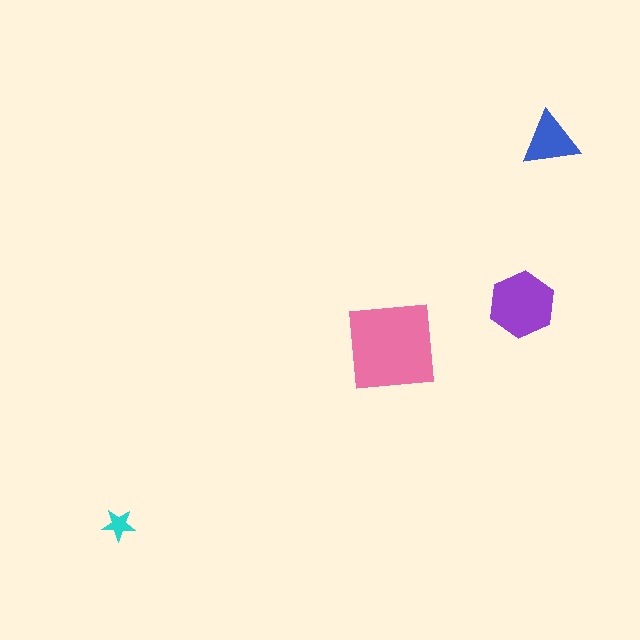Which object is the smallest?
The cyan star.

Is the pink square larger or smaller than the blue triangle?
Larger.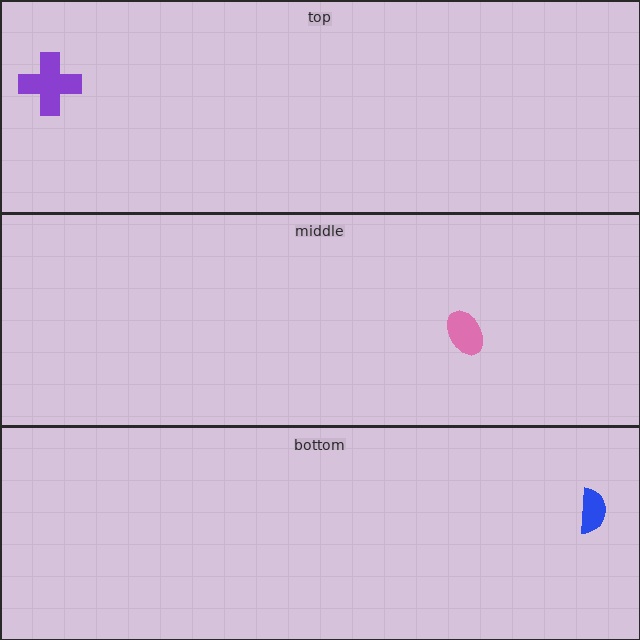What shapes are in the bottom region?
The blue semicircle.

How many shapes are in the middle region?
1.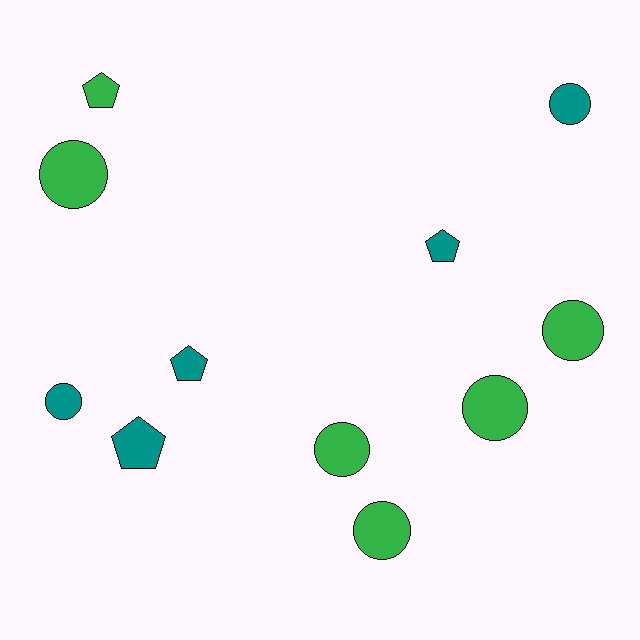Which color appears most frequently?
Green, with 6 objects.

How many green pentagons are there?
There is 1 green pentagon.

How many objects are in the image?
There are 11 objects.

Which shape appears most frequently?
Circle, with 7 objects.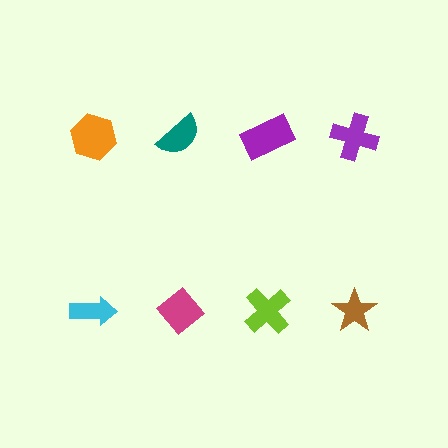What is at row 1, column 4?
A purple cross.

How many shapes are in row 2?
4 shapes.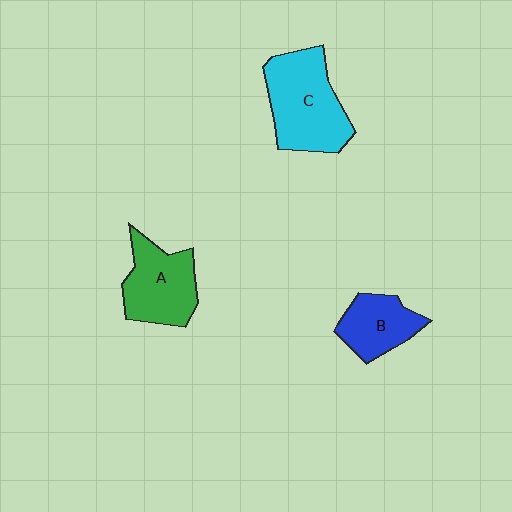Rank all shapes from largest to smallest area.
From largest to smallest: C (cyan), A (green), B (blue).